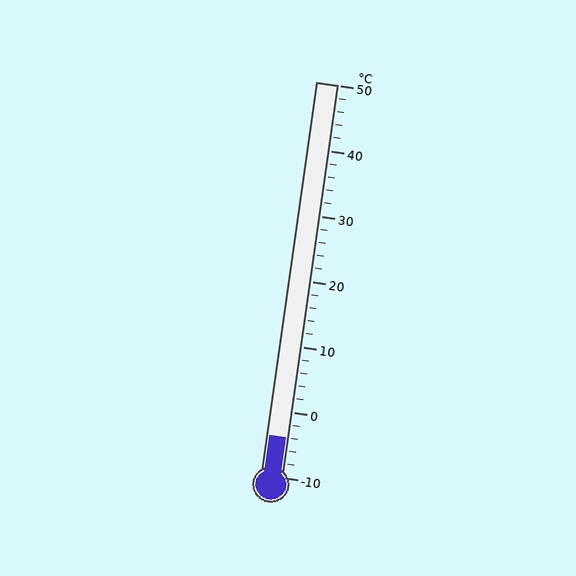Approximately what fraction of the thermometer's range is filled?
The thermometer is filled to approximately 10% of its range.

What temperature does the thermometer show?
The thermometer shows approximately -4°C.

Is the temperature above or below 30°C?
The temperature is below 30°C.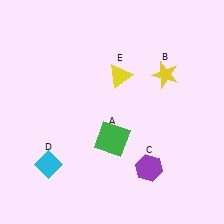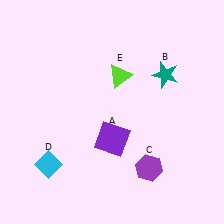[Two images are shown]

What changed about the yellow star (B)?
In Image 1, B is yellow. In Image 2, it changed to teal.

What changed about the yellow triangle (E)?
In Image 1, E is yellow. In Image 2, it changed to lime.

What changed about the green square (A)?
In Image 1, A is green. In Image 2, it changed to purple.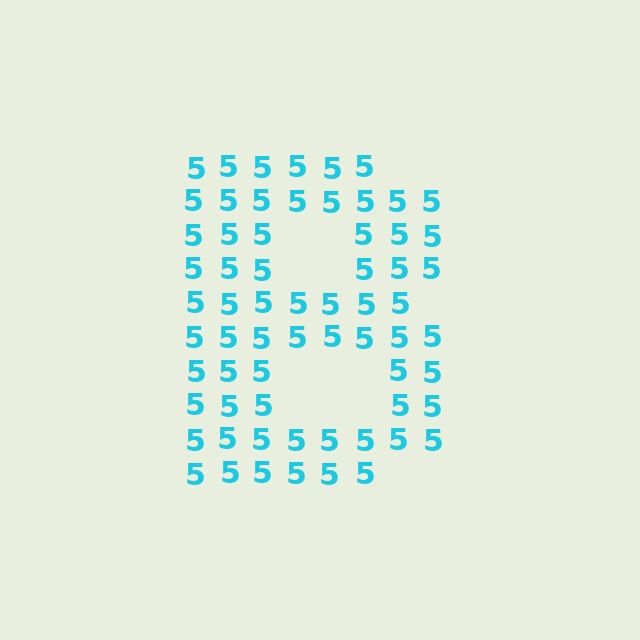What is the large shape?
The large shape is the letter B.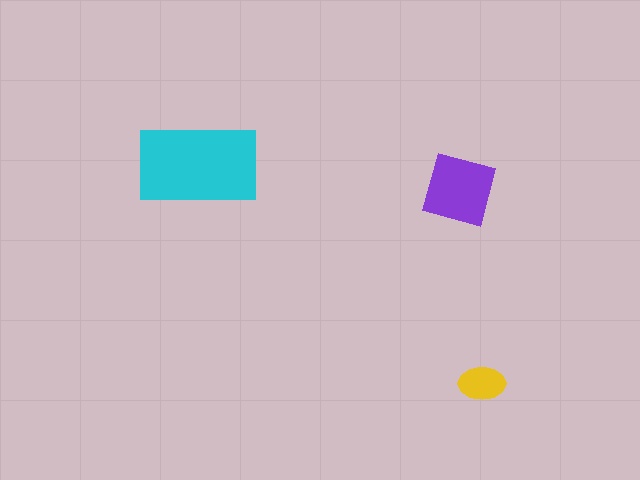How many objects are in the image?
There are 3 objects in the image.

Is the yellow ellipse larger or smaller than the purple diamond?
Smaller.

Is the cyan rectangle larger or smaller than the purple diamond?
Larger.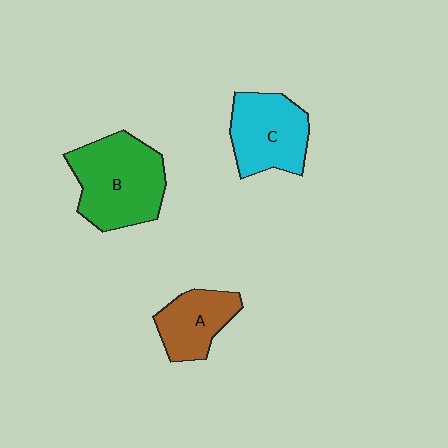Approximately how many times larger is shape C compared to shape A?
Approximately 1.3 times.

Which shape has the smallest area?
Shape A (brown).